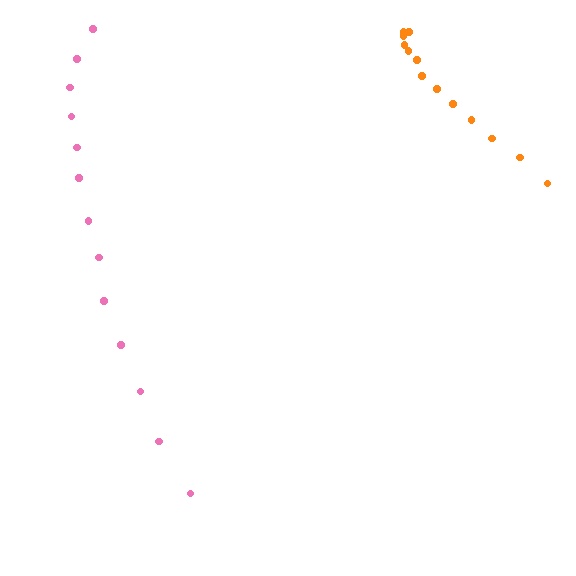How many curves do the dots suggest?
There are 2 distinct paths.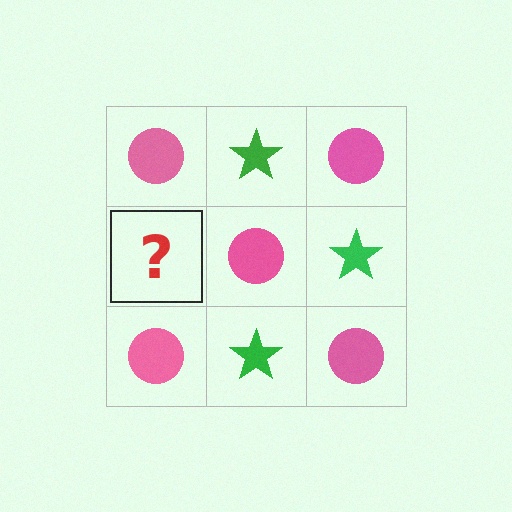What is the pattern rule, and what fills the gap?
The rule is that it alternates pink circle and green star in a checkerboard pattern. The gap should be filled with a green star.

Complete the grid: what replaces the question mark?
The question mark should be replaced with a green star.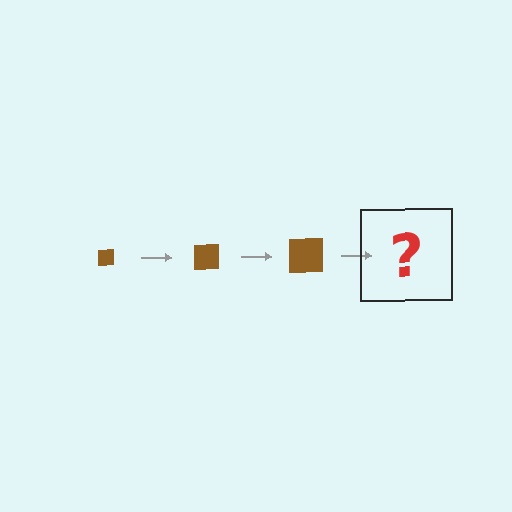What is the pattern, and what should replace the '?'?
The pattern is that the square gets progressively larger each step. The '?' should be a brown square, larger than the previous one.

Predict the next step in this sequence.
The next step is a brown square, larger than the previous one.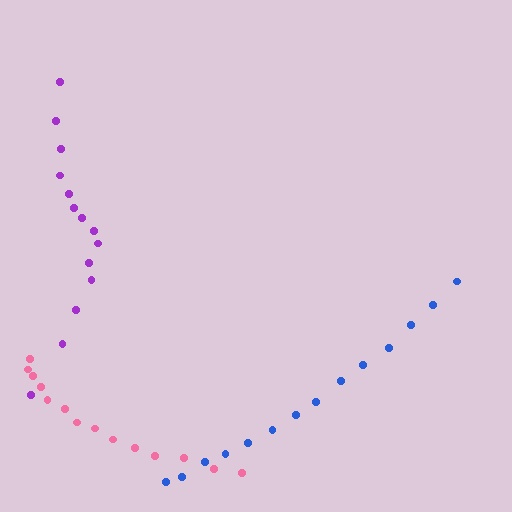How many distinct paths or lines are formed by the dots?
There are 3 distinct paths.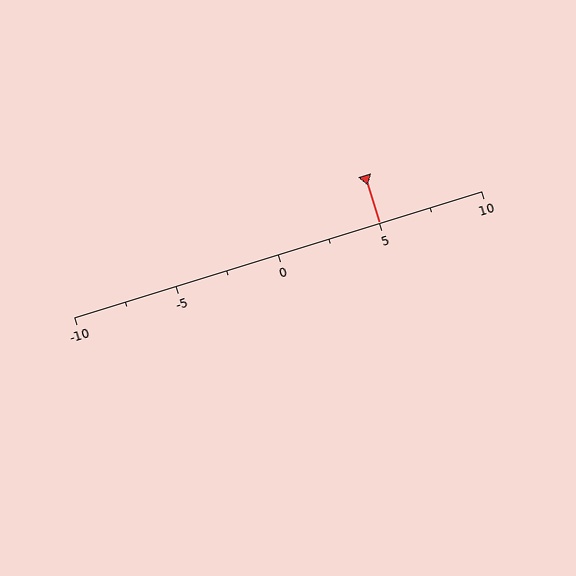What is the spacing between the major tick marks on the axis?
The major ticks are spaced 5 apart.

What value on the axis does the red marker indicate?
The marker indicates approximately 5.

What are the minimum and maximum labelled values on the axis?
The axis runs from -10 to 10.